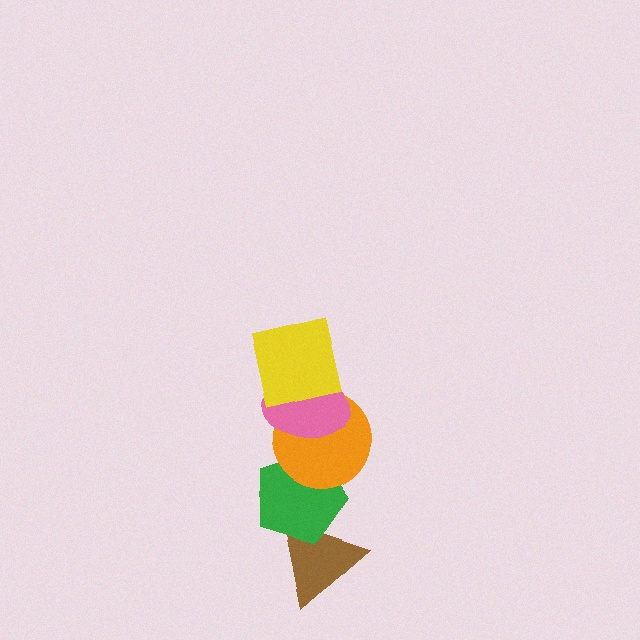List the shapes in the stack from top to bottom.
From top to bottom: the yellow square, the pink ellipse, the orange circle, the green pentagon, the brown triangle.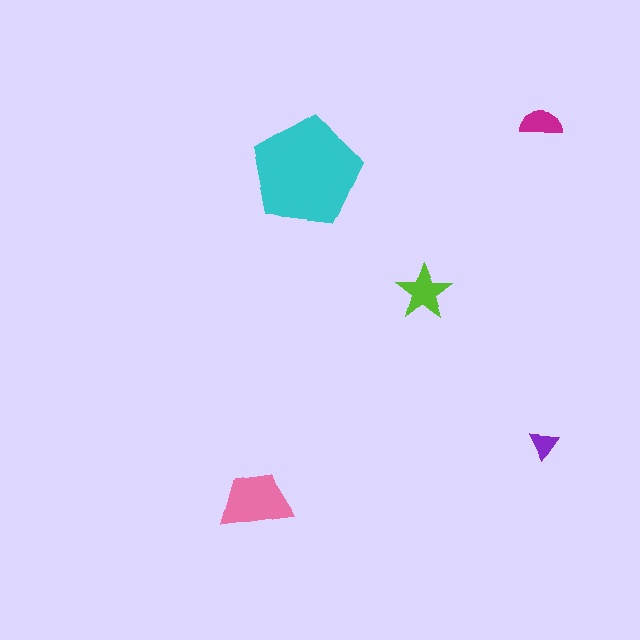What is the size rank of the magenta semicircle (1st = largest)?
4th.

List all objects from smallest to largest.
The purple triangle, the magenta semicircle, the lime star, the pink trapezoid, the cyan pentagon.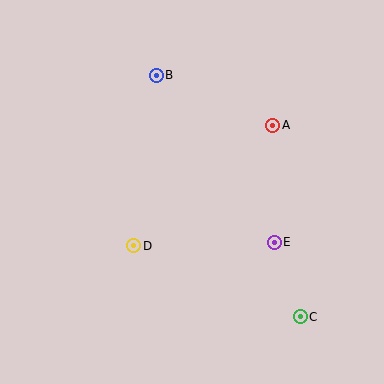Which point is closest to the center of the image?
Point D at (134, 246) is closest to the center.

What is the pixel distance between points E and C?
The distance between E and C is 79 pixels.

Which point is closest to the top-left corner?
Point B is closest to the top-left corner.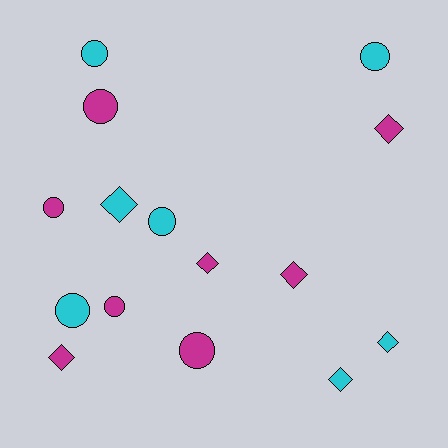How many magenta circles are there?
There are 4 magenta circles.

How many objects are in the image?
There are 15 objects.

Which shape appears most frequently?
Circle, with 8 objects.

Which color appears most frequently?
Magenta, with 8 objects.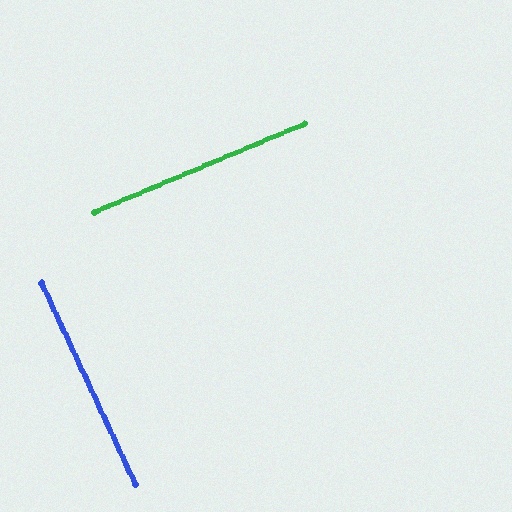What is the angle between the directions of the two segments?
Approximately 88 degrees.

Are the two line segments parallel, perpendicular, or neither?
Perpendicular — they meet at approximately 88°.